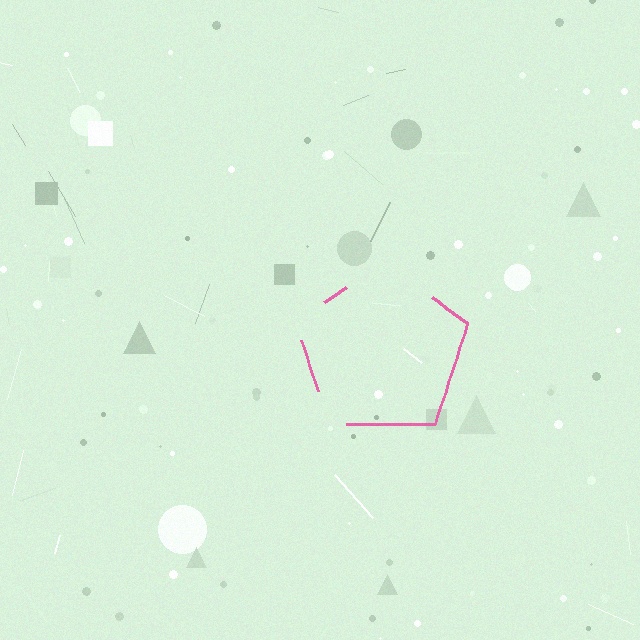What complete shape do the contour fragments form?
The contour fragments form a pentagon.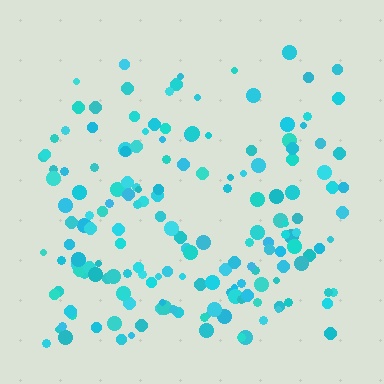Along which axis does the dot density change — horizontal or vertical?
Vertical.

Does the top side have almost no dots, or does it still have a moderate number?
Still a moderate number, just noticeably fewer than the bottom.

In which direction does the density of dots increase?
From top to bottom, with the bottom side densest.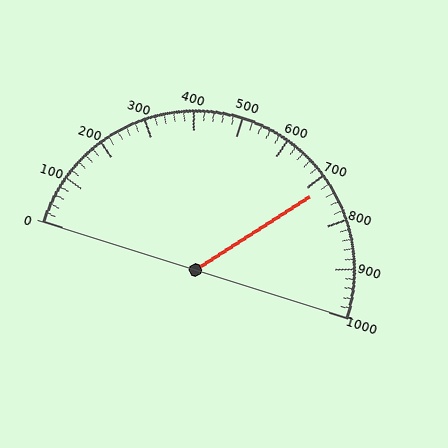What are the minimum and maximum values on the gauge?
The gauge ranges from 0 to 1000.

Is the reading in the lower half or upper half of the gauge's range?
The reading is in the upper half of the range (0 to 1000).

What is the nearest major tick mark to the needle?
The nearest major tick mark is 700.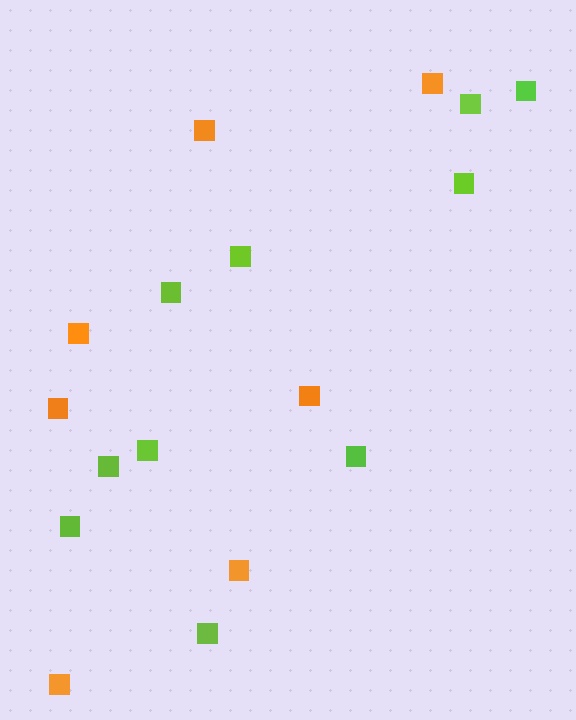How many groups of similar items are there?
There are 2 groups: one group of lime squares (10) and one group of orange squares (7).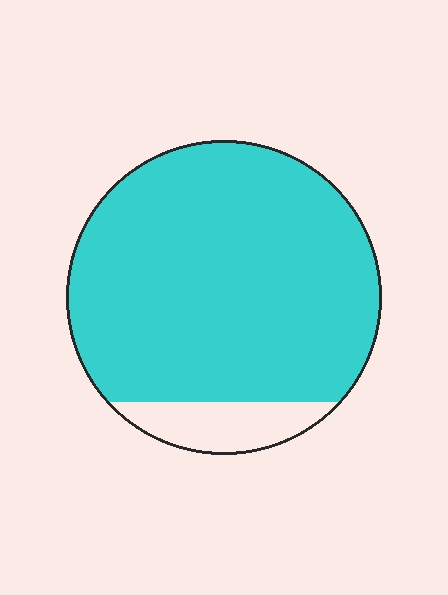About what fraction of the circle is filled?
About nine tenths (9/10).